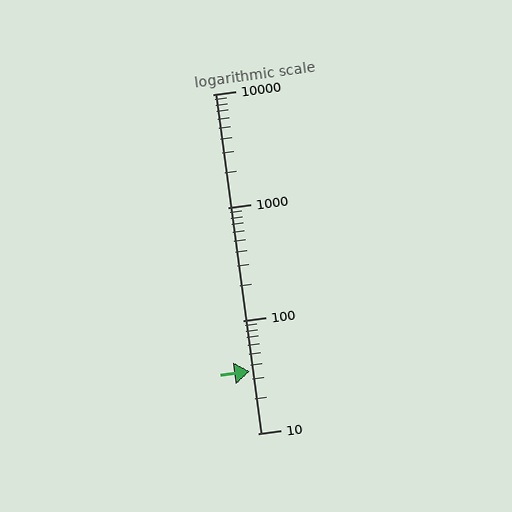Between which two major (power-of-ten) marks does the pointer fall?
The pointer is between 10 and 100.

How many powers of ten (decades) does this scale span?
The scale spans 3 decades, from 10 to 10000.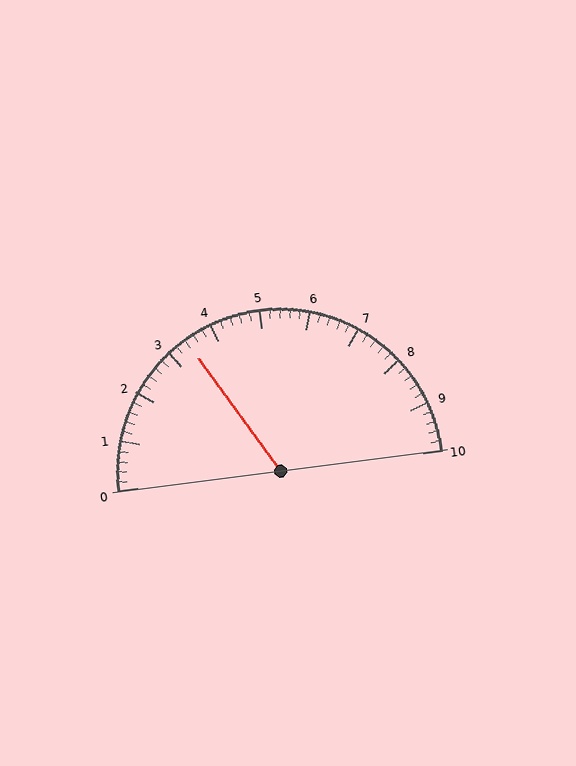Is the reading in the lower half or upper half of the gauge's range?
The reading is in the lower half of the range (0 to 10).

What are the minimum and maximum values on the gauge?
The gauge ranges from 0 to 10.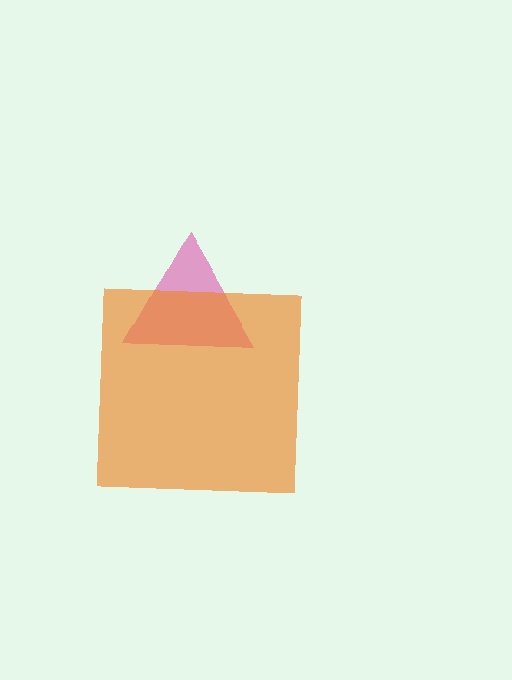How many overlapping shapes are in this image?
There are 2 overlapping shapes in the image.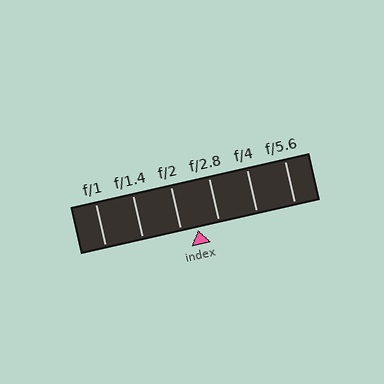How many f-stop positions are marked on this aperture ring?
There are 6 f-stop positions marked.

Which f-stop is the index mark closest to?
The index mark is closest to f/2.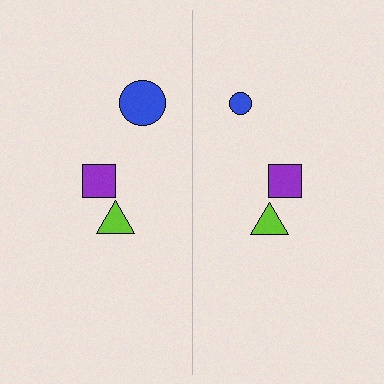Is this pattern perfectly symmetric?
No, the pattern is not perfectly symmetric. The blue circle on the right side has a different size than its mirror counterpart.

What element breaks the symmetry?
The blue circle on the right side has a different size than its mirror counterpart.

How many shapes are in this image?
There are 6 shapes in this image.